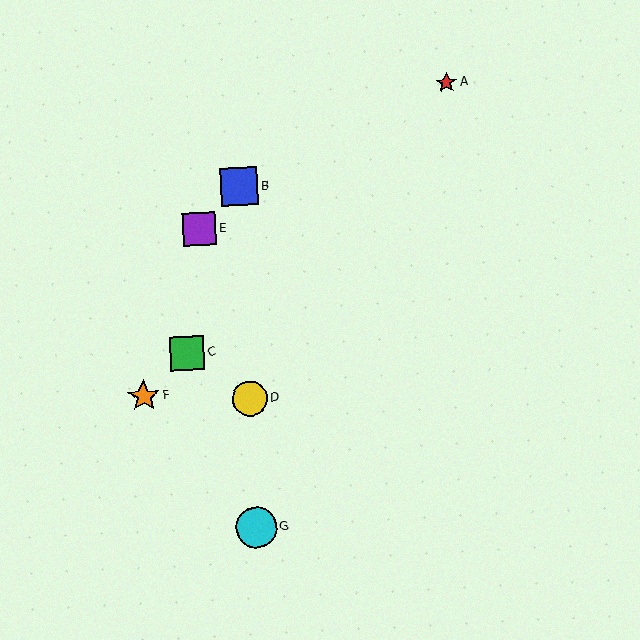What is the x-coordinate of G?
Object G is at x≈257.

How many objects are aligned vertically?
3 objects (B, D, G) are aligned vertically.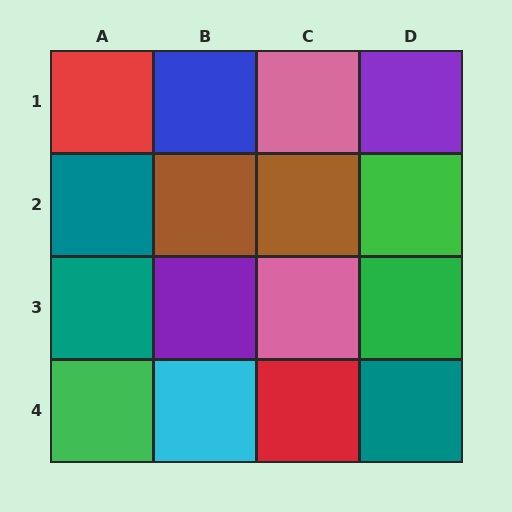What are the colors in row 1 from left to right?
Red, blue, pink, purple.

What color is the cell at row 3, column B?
Purple.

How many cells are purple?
2 cells are purple.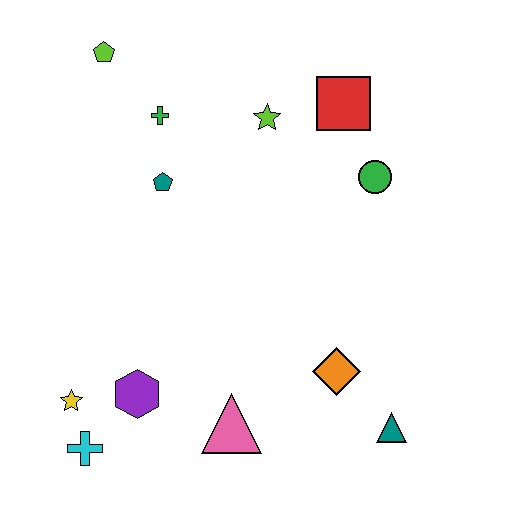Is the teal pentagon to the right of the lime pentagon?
Yes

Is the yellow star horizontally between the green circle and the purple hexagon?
No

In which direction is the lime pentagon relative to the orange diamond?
The lime pentagon is above the orange diamond.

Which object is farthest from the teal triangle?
The lime pentagon is farthest from the teal triangle.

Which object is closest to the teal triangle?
The orange diamond is closest to the teal triangle.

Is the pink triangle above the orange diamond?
No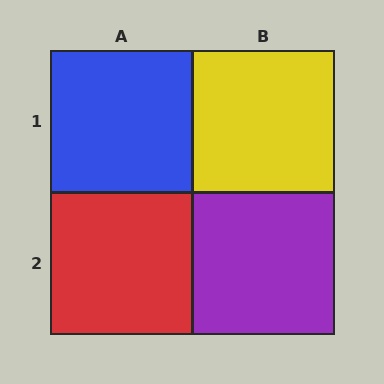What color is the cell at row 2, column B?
Purple.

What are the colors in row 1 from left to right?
Blue, yellow.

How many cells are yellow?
1 cell is yellow.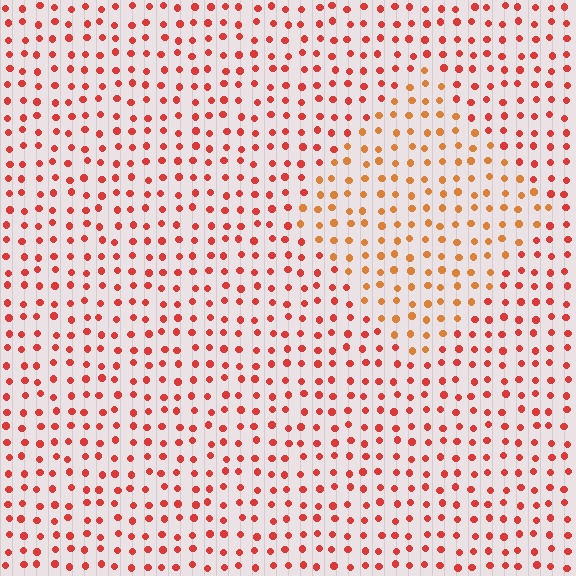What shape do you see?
I see a diamond.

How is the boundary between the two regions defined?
The boundary is defined purely by a slight shift in hue (about 27 degrees). Spacing, size, and orientation are identical on both sides.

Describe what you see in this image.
The image is filled with small red elements in a uniform arrangement. A diamond-shaped region is visible where the elements are tinted to a slightly different hue, forming a subtle color boundary.